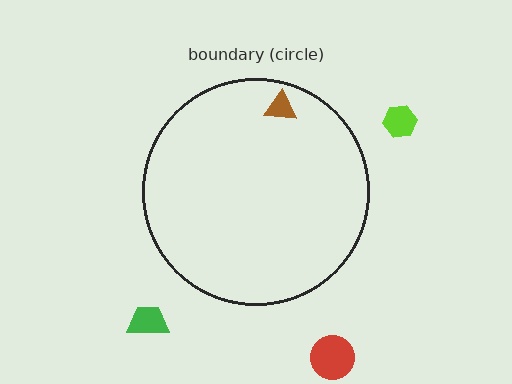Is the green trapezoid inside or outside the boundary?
Outside.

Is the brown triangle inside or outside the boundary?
Inside.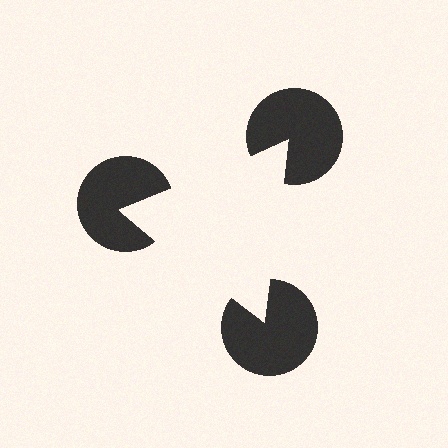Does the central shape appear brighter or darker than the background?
It typically appears slightly brighter than the background, even though no actual brightness change is drawn.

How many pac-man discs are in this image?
There are 3 — one at each vertex of the illusory triangle.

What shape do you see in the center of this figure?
An illusory triangle — its edges are inferred from the aligned wedge cuts in the pac-man discs, not physically drawn.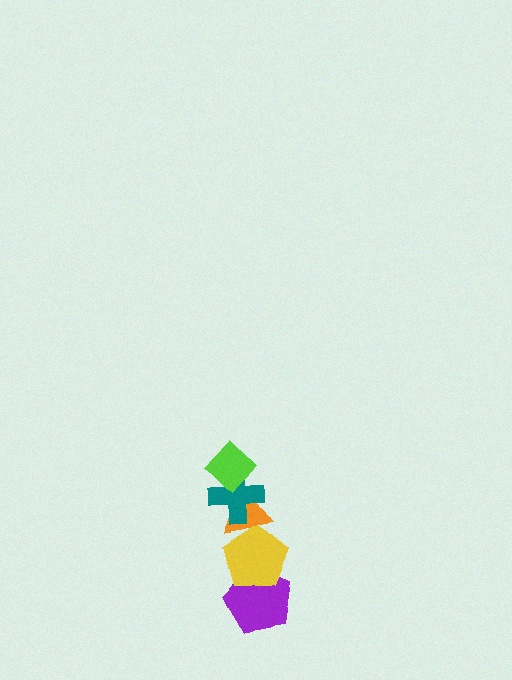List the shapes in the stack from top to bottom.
From top to bottom: the lime diamond, the teal cross, the orange triangle, the yellow pentagon, the purple pentagon.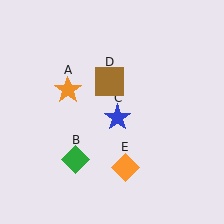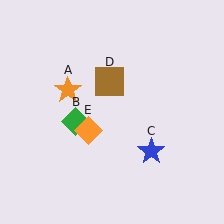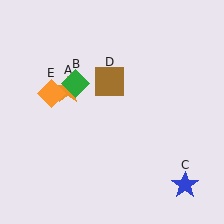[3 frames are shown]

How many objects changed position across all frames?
3 objects changed position: green diamond (object B), blue star (object C), orange diamond (object E).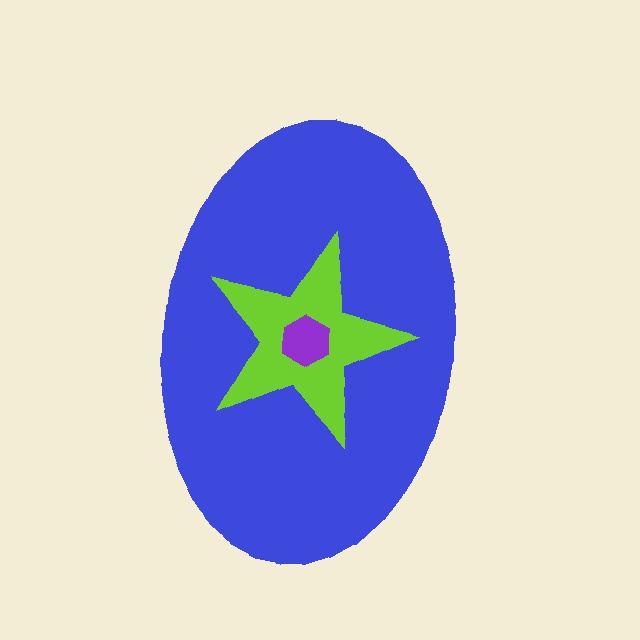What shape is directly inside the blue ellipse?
The lime star.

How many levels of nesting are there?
3.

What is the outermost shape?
The blue ellipse.